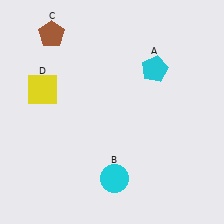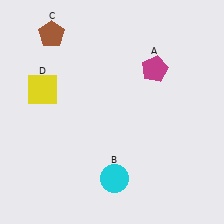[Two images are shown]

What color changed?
The pentagon (A) changed from cyan in Image 1 to magenta in Image 2.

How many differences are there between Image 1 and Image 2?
There is 1 difference between the two images.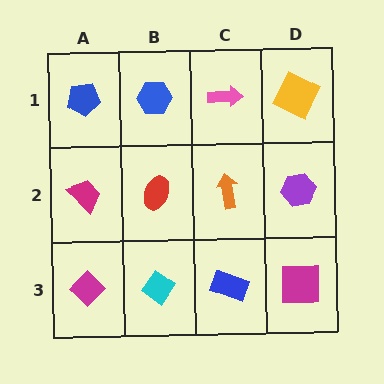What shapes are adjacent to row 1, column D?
A purple hexagon (row 2, column D), a pink arrow (row 1, column C).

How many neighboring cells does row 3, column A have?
2.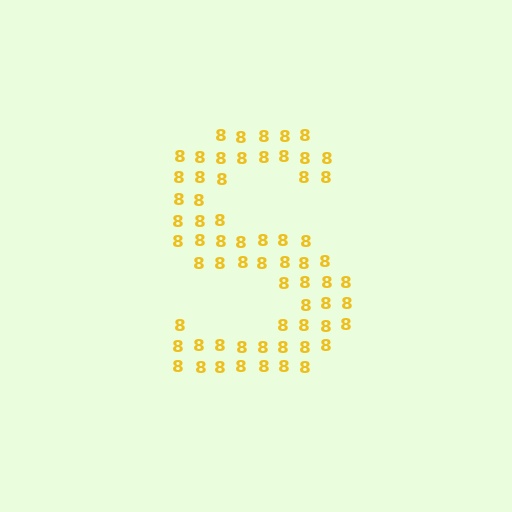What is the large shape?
The large shape is the letter S.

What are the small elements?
The small elements are digit 8's.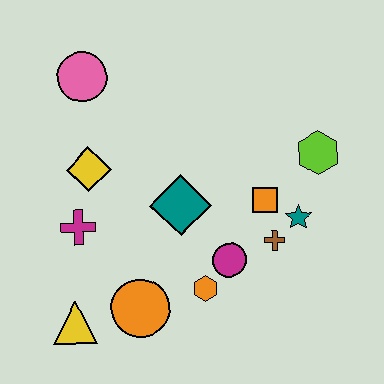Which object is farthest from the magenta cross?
The lime hexagon is farthest from the magenta cross.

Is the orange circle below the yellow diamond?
Yes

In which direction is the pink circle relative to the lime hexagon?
The pink circle is to the left of the lime hexagon.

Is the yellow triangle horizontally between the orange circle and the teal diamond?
No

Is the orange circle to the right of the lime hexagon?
No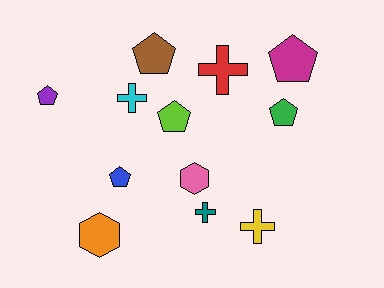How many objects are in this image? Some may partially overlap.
There are 12 objects.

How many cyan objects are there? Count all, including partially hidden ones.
There is 1 cyan object.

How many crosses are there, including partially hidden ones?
There are 4 crosses.